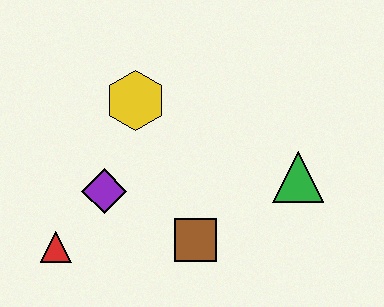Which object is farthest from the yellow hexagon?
The green triangle is farthest from the yellow hexagon.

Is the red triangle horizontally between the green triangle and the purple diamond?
No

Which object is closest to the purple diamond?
The red triangle is closest to the purple diamond.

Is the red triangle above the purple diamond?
No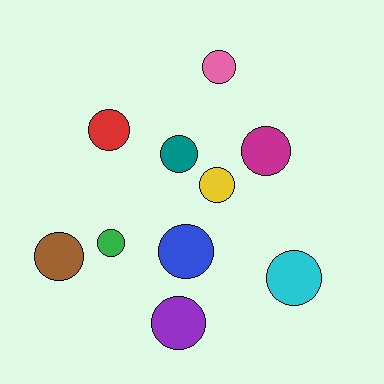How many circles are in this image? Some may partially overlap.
There are 10 circles.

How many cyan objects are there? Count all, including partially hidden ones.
There is 1 cyan object.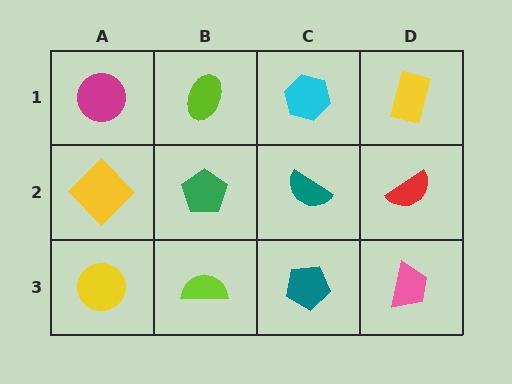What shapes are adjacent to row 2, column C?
A cyan hexagon (row 1, column C), a teal pentagon (row 3, column C), a green pentagon (row 2, column B), a red semicircle (row 2, column D).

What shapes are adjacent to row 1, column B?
A green pentagon (row 2, column B), a magenta circle (row 1, column A), a cyan hexagon (row 1, column C).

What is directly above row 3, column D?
A red semicircle.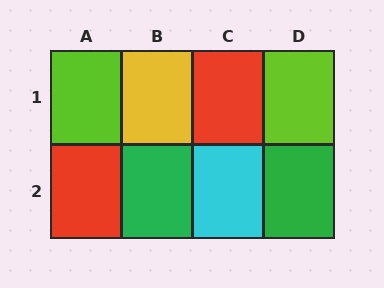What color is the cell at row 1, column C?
Red.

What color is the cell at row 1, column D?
Lime.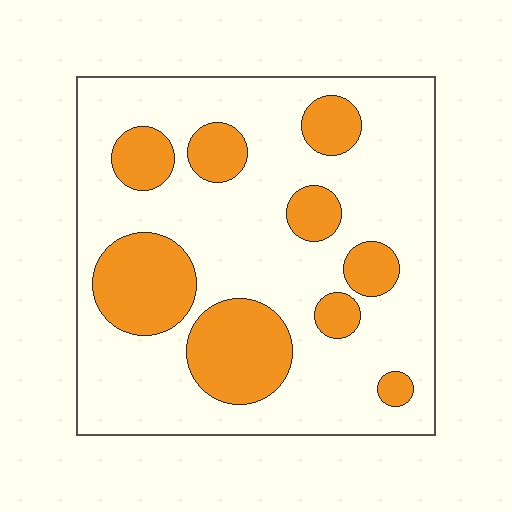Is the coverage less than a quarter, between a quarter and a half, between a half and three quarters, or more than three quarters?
Between a quarter and a half.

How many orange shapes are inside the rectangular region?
9.